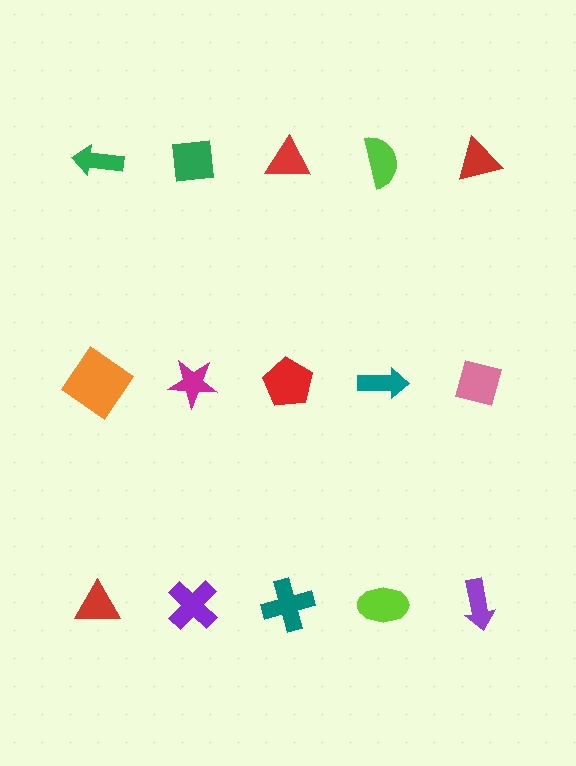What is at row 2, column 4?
A teal arrow.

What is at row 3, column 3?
A teal cross.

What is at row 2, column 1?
An orange diamond.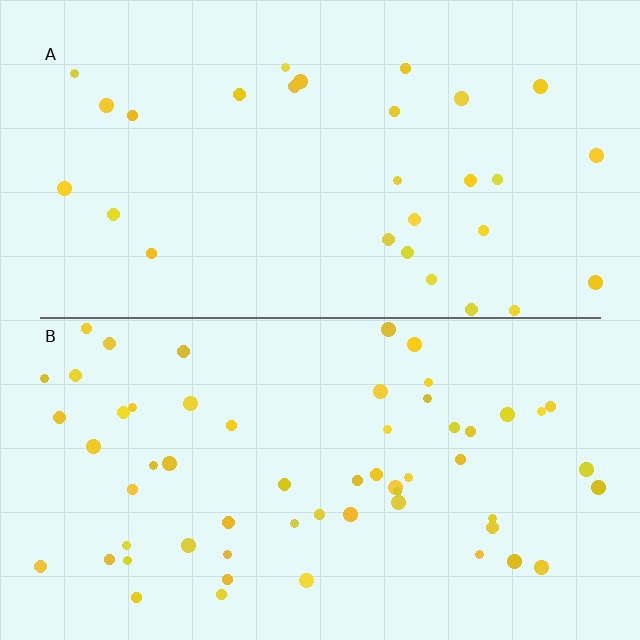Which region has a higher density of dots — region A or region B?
B (the bottom).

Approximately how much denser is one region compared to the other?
Approximately 2.0× — region B over region A.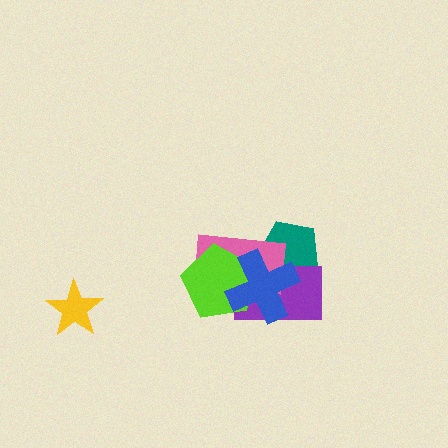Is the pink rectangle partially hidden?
Yes, it is partially covered by another shape.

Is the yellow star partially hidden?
No, no other shape covers it.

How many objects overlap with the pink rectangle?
4 objects overlap with the pink rectangle.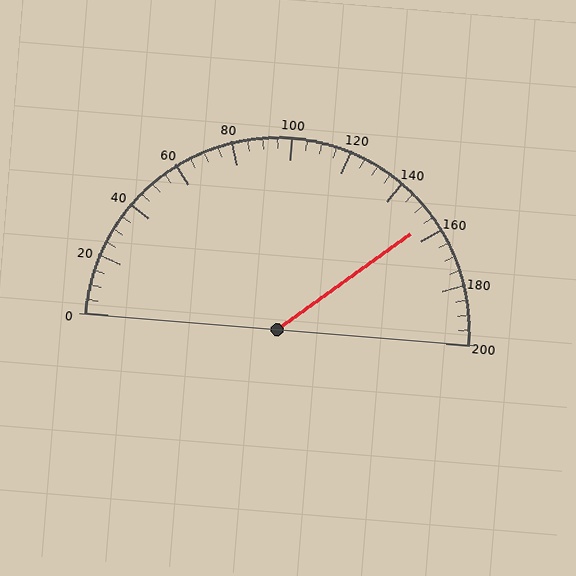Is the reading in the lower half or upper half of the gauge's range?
The reading is in the upper half of the range (0 to 200).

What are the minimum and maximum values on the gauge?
The gauge ranges from 0 to 200.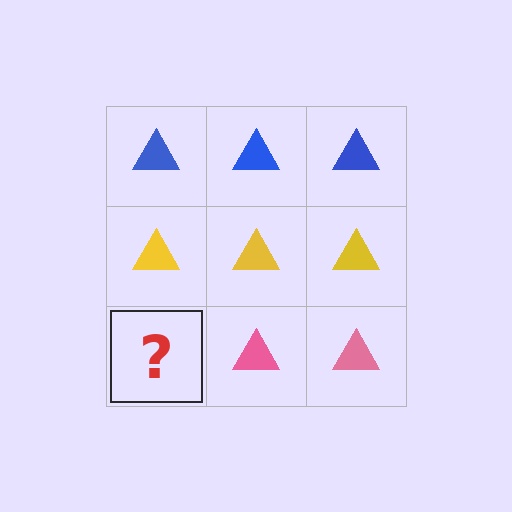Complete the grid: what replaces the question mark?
The question mark should be replaced with a pink triangle.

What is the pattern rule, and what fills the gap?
The rule is that each row has a consistent color. The gap should be filled with a pink triangle.